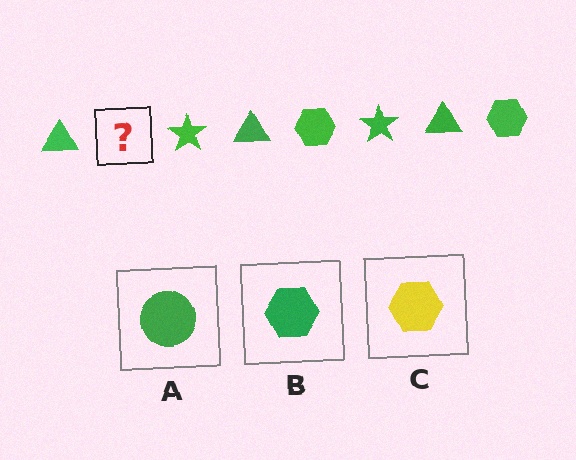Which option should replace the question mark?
Option B.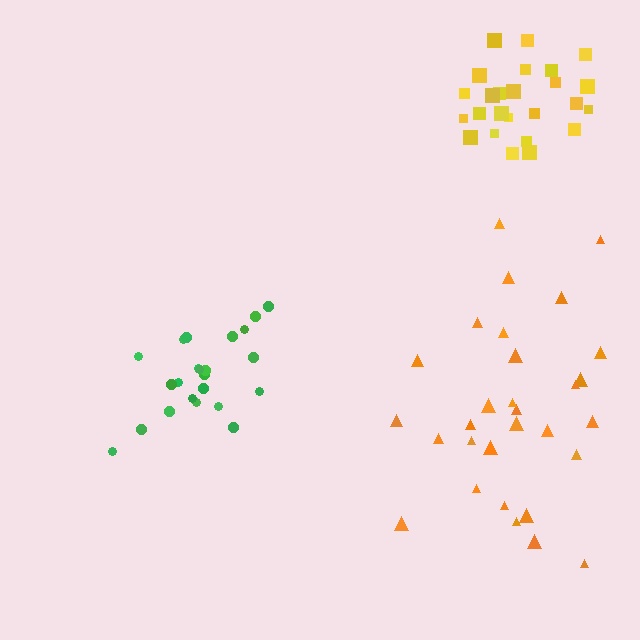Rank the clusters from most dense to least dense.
yellow, green, orange.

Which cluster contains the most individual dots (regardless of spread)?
Orange (30).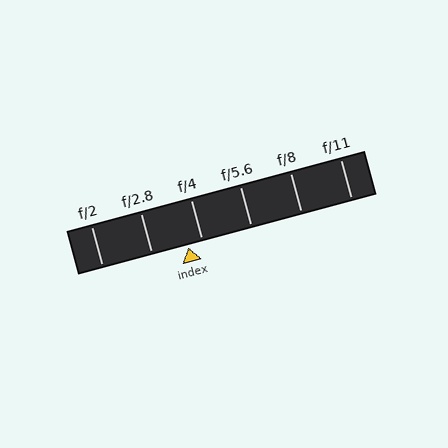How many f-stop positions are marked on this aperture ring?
There are 6 f-stop positions marked.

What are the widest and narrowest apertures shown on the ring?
The widest aperture shown is f/2 and the narrowest is f/11.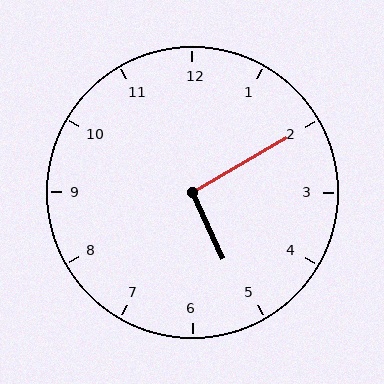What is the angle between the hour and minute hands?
Approximately 95 degrees.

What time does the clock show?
5:10.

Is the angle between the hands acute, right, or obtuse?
It is right.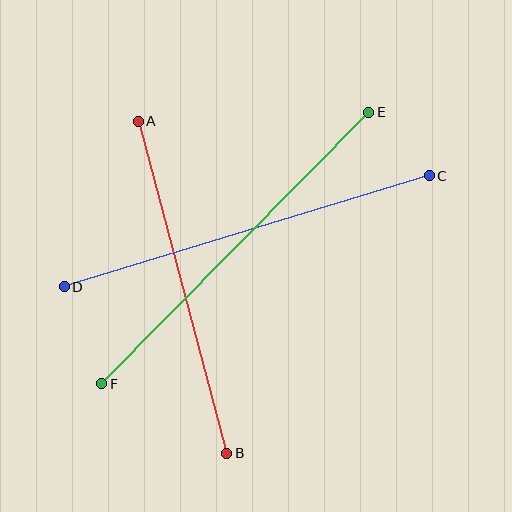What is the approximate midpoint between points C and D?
The midpoint is at approximately (247, 231) pixels.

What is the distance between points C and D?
The distance is approximately 381 pixels.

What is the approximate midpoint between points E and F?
The midpoint is at approximately (235, 248) pixels.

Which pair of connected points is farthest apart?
Points C and D are farthest apart.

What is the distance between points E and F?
The distance is approximately 381 pixels.